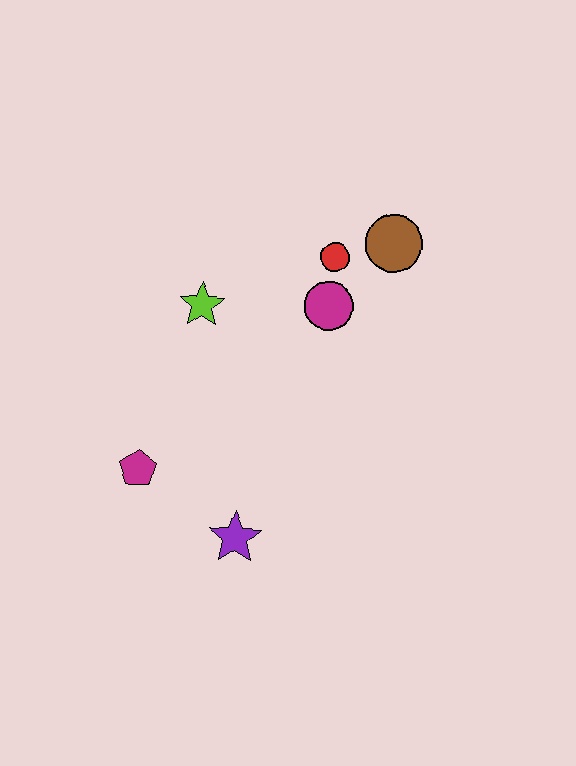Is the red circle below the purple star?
No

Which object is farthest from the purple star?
The brown circle is farthest from the purple star.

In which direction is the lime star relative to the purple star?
The lime star is above the purple star.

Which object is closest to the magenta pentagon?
The purple star is closest to the magenta pentagon.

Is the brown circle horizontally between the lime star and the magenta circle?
No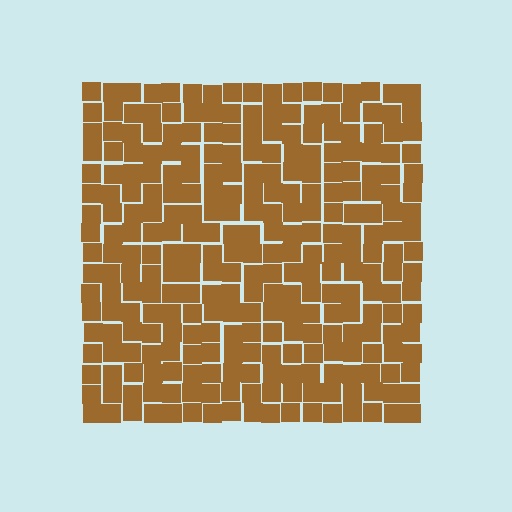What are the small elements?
The small elements are squares.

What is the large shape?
The large shape is a square.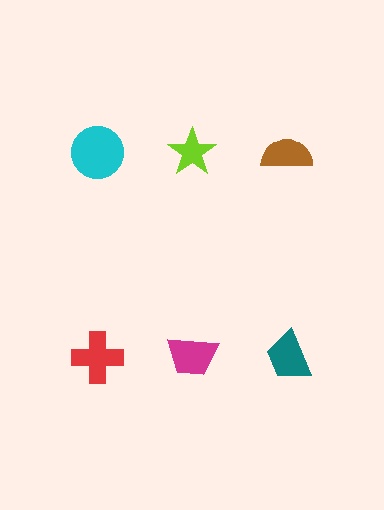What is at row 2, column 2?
A magenta trapezoid.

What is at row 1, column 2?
A lime star.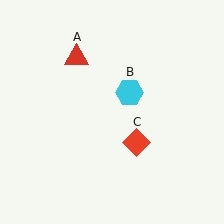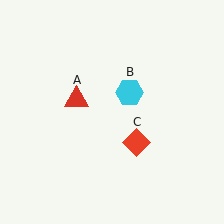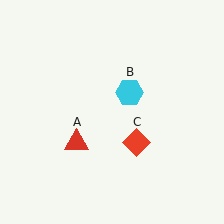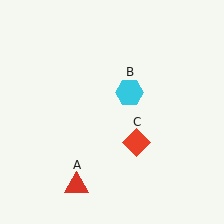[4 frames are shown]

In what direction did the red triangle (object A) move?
The red triangle (object A) moved down.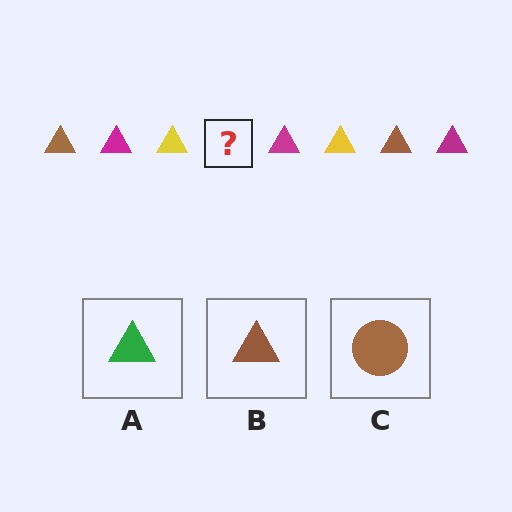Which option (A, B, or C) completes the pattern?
B.